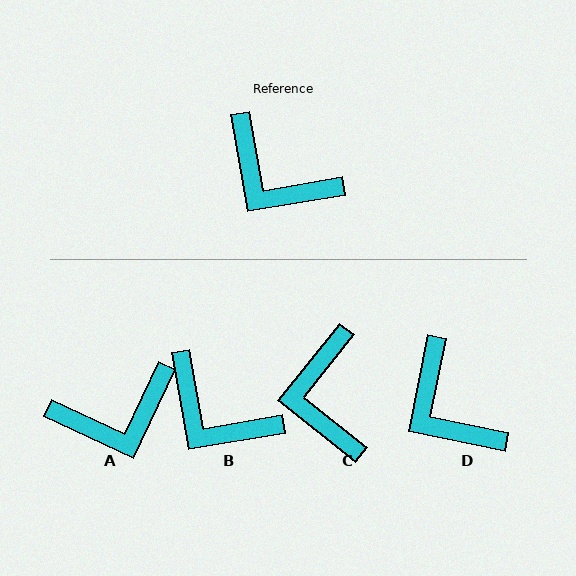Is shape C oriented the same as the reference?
No, it is off by about 48 degrees.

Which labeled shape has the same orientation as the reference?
B.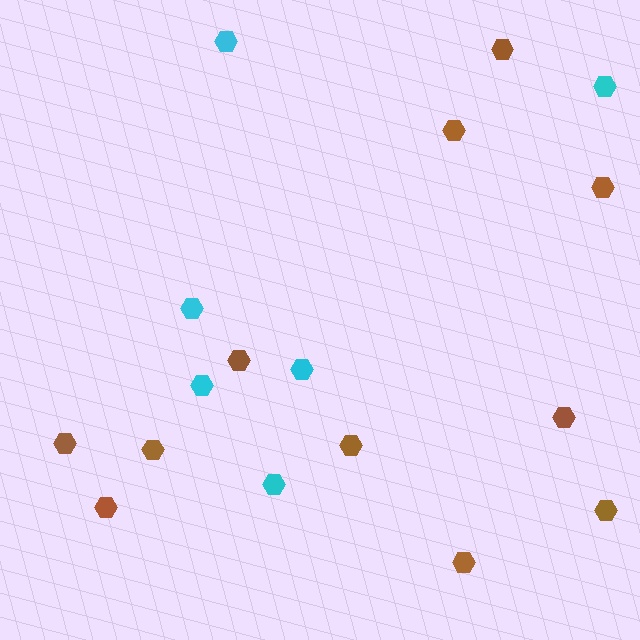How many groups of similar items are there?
There are 2 groups: one group of brown hexagons (11) and one group of cyan hexagons (6).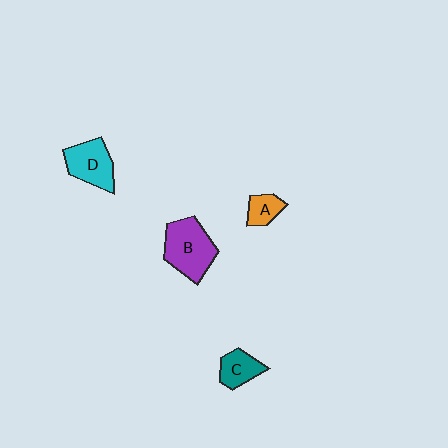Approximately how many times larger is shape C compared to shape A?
Approximately 1.3 times.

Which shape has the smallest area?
Shape A (orange).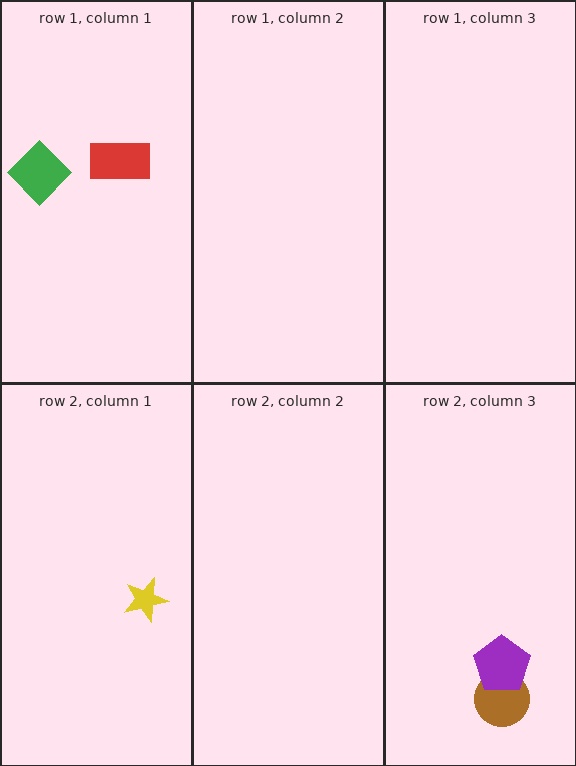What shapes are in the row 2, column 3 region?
The brown circle, the purple pentagon.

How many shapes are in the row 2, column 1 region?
1.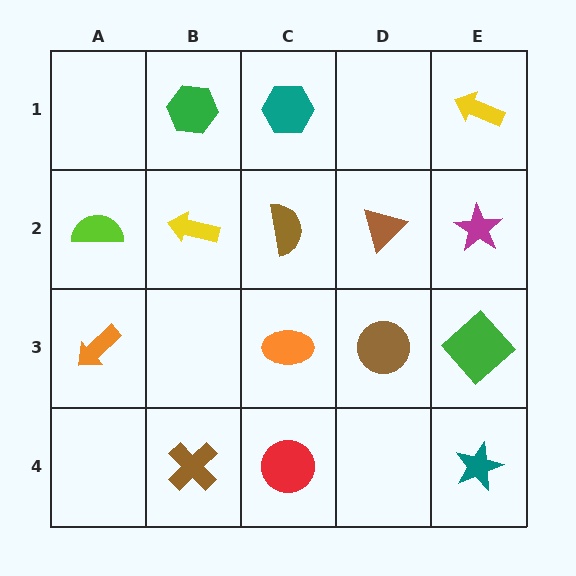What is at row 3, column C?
An orange ellipse.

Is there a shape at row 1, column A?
No, that cell is empty.